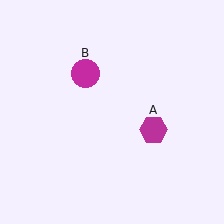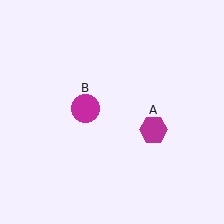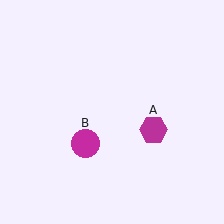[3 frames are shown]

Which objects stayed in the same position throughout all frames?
Magenta hexagon (object A) remained stationary.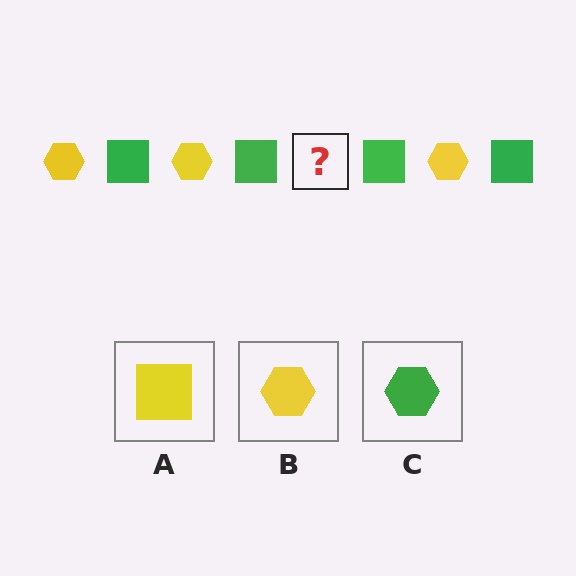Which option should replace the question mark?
Option B.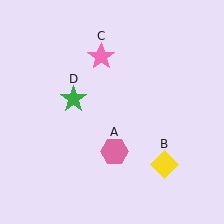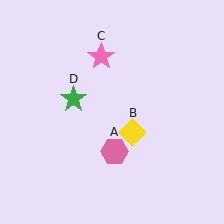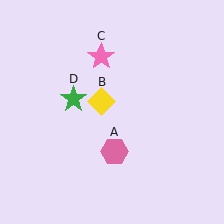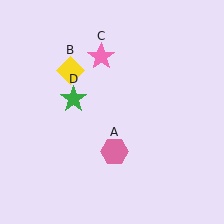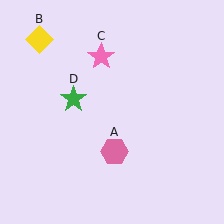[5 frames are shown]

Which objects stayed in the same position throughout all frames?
Pink hexagon (object A) and pink star (object C) and green star (object D) remained stationary.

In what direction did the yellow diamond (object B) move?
The yellow diamond (object B) moved up and to the left.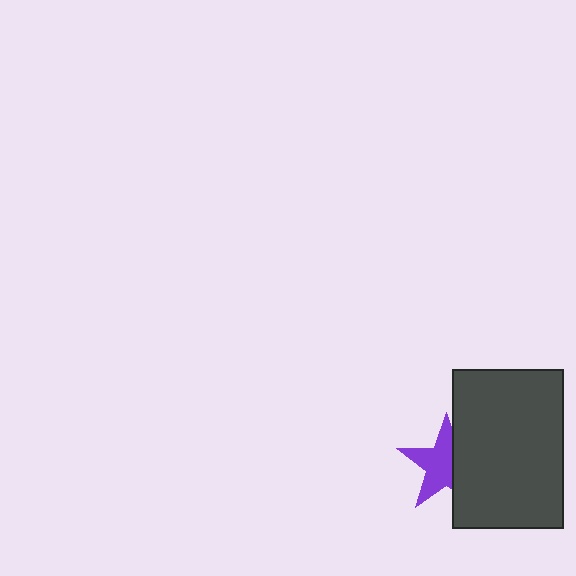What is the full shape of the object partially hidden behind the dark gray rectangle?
The partially hidden object is a purple star.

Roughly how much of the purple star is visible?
About half of it is visible (roughly 60%).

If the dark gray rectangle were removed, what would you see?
You would see the complete purple star.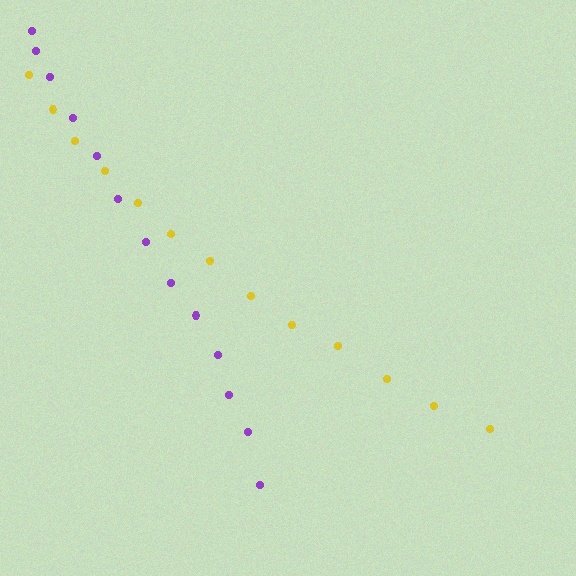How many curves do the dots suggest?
There are 2 distinct paths.